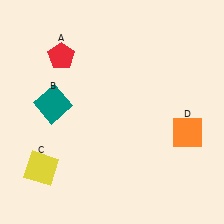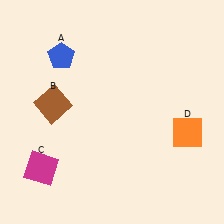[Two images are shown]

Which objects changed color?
A changed from red to blue. B changed from teal to brown. C changed from yellow to magenta.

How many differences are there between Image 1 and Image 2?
There are 3 differences between the two images.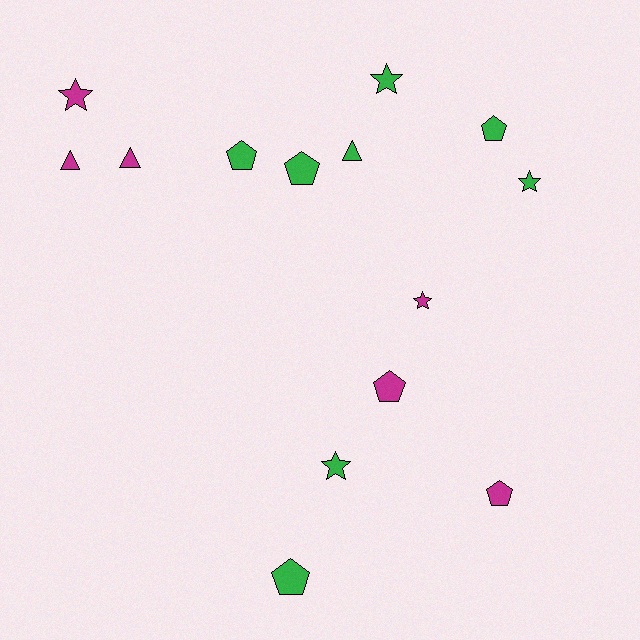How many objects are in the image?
There are 14 objects.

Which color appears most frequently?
Green, with 8 objects.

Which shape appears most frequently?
Pentagon, with 6 objects.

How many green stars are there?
There are 3 green stars.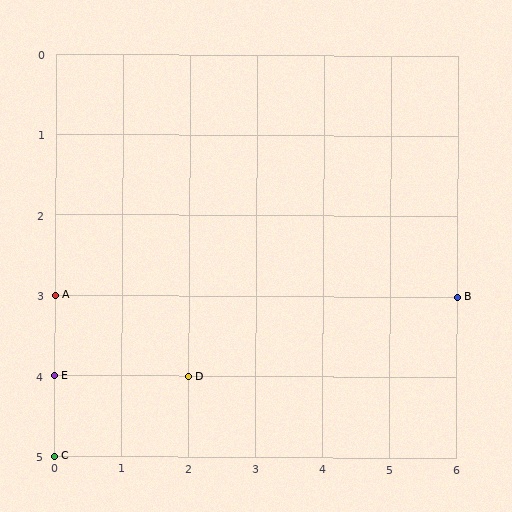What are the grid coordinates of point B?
Point B is at grid coordinates (6, 3).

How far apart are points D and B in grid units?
Points D and B are 4 columns and 1 row apart (about 4.1 grid units diagonally).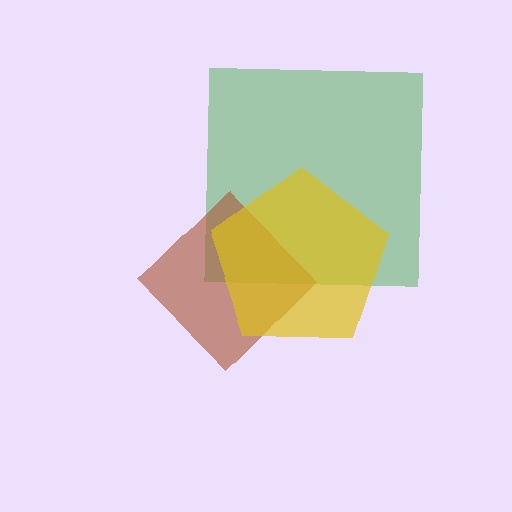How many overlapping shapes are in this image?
There are 3 overlapping shapes in the image.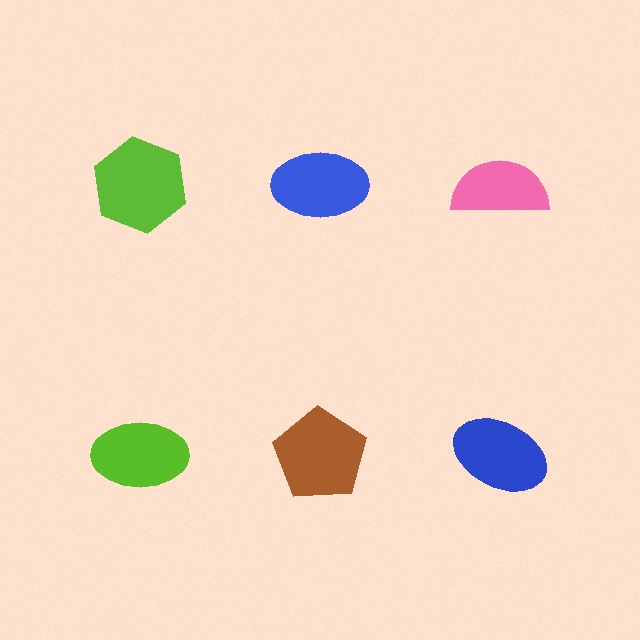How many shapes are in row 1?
3 shapes.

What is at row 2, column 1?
A lime ellipse.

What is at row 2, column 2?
A brown pentagon.